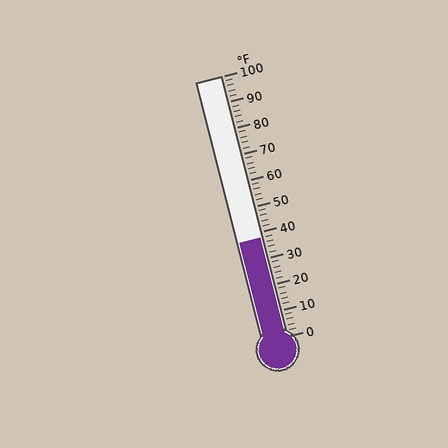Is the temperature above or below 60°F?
The temperature is below 60°F.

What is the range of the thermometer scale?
The thermometer scale ranges from 0°F to 100°F.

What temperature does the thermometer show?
The thermometer shows approximately 38°F.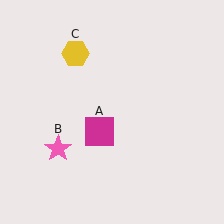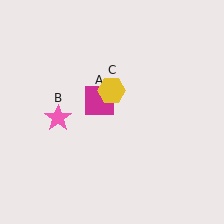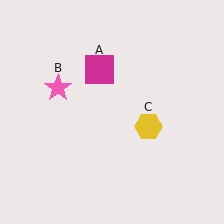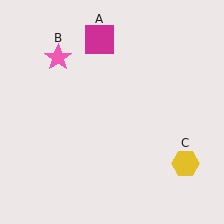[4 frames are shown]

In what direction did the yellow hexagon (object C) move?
The yellow hexagon (object C) moved down and to the right.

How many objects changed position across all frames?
3 objects changed position: magenta square (object A), pink star (object B), yellow hexagon (object C).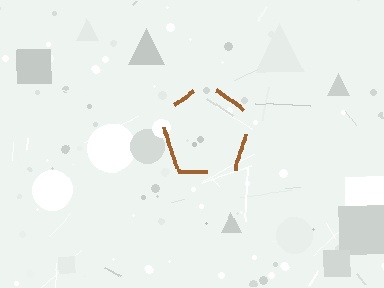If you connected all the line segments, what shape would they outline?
They would outline a pentagon.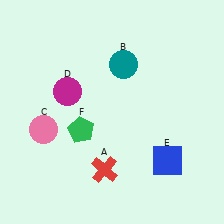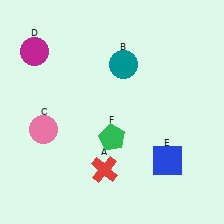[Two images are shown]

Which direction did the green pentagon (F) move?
The green pentagon (F) moved right.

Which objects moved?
The objects that moved are: the magenta circle (D), the green pentagon (F).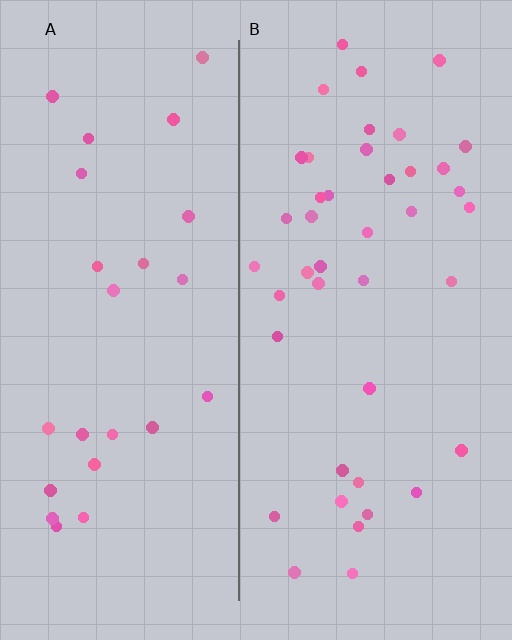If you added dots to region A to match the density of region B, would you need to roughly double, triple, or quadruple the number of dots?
Approximately double.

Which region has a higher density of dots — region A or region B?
B (the right).